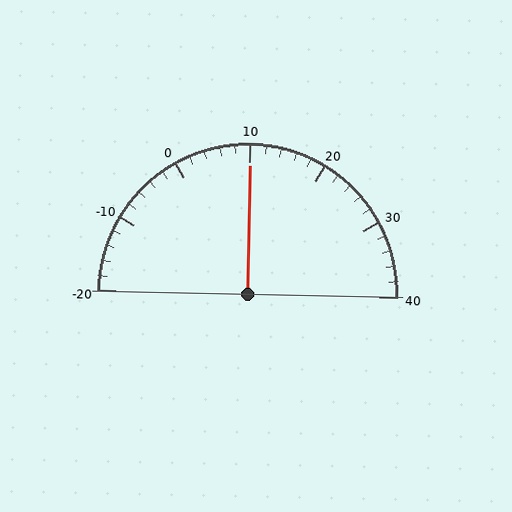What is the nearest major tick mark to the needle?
The nearest major tick mark is 10.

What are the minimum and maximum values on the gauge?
The gauge ranges from -20 to 40.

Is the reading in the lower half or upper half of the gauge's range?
The reading is in the upper half of the range (-20 to 40).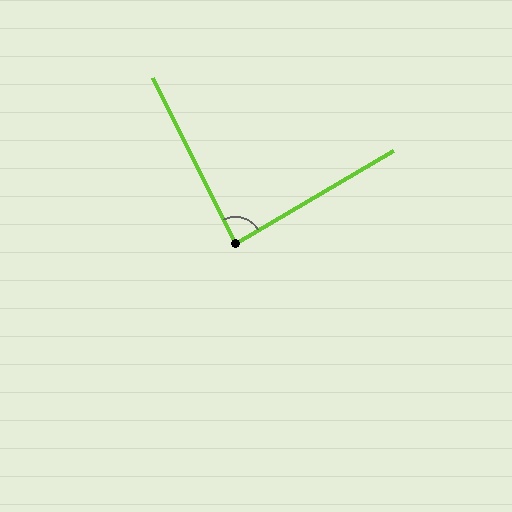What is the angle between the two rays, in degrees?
Approximately 86 degrees.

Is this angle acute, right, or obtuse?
It is approximately a right angle.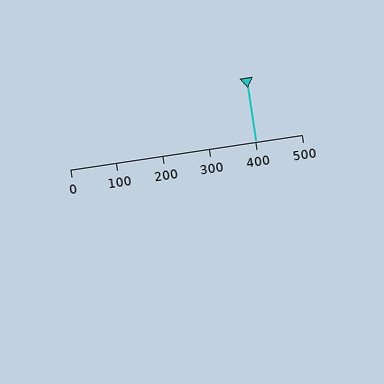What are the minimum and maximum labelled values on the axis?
The axis runs from 0 to 500.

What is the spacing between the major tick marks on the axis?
The major ticks are spaced 100 apart.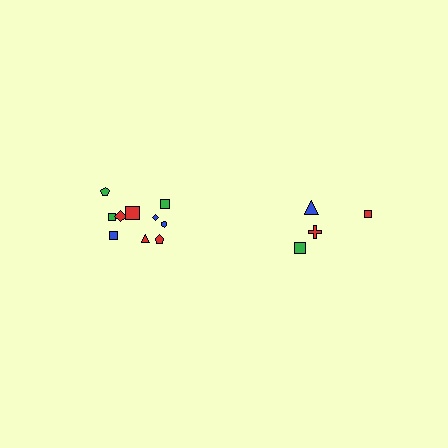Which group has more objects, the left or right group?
The left group.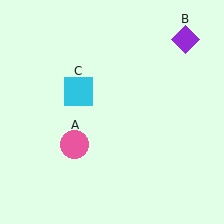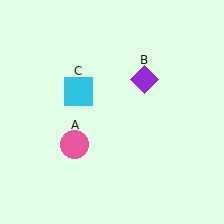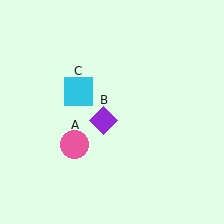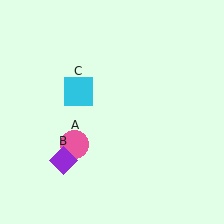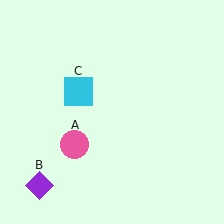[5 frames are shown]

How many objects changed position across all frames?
1 object changed position: purple diamond (object B).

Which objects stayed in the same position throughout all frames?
Pink circle (object A) and cyan square (object C) remained stationary.